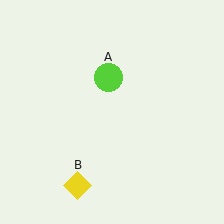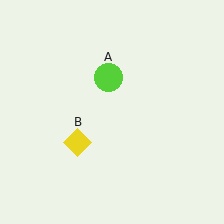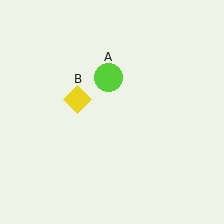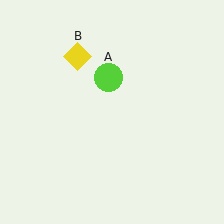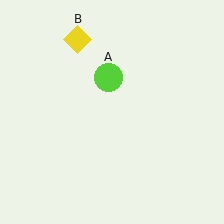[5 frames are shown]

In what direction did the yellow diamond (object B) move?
The yellow diamond (object B) moved up.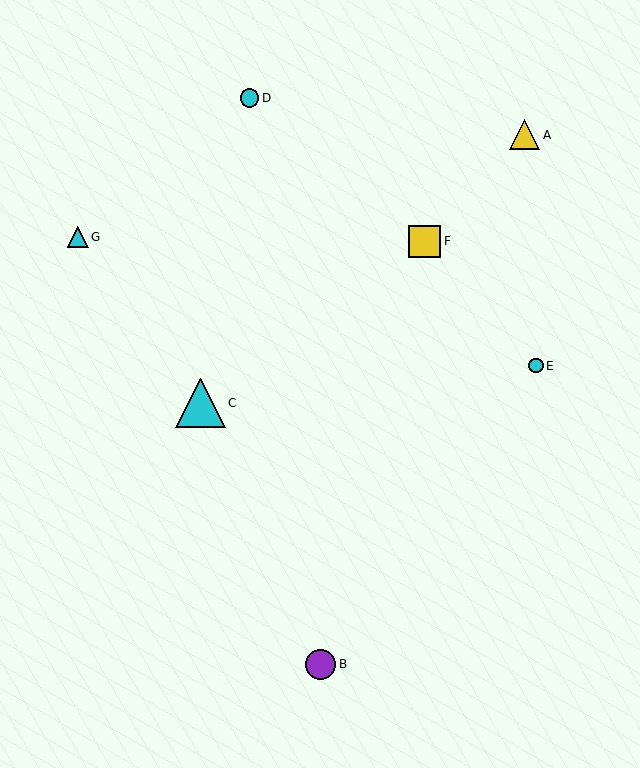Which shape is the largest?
The cyan triangle (labeled C) is the largest.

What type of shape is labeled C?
Shape C is a cyan triangle.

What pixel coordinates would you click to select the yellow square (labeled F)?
Click at (424, 241) to select the yellow square F.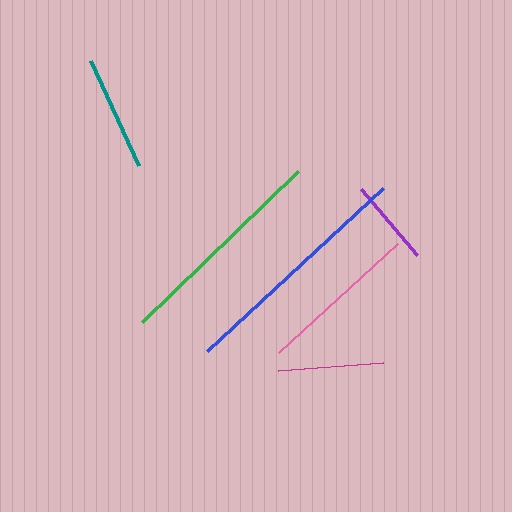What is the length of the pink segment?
The pink segment is approximately 162 pixels long.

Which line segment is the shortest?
The purple line is the shortest at approximately 86 pixels.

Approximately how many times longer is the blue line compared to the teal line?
The blue line is approximately 2.1 times the length of the teal line.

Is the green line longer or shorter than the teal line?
The green line is longer than the teal line.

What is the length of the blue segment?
The blue segment is approximately 240 pixels long.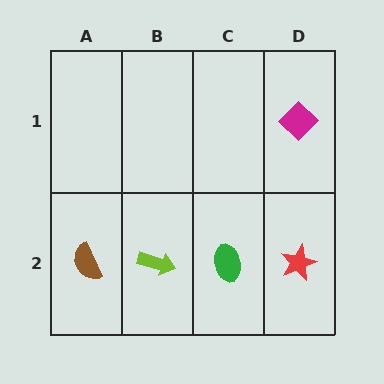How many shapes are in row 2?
4 shapes.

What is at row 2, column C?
A green ellipse.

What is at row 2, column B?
A lime arrow.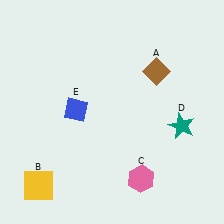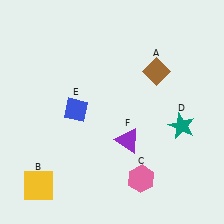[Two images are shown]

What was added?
A purple triangle (F) was added in Image 2.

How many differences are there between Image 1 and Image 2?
There is 1 difference between the two images.